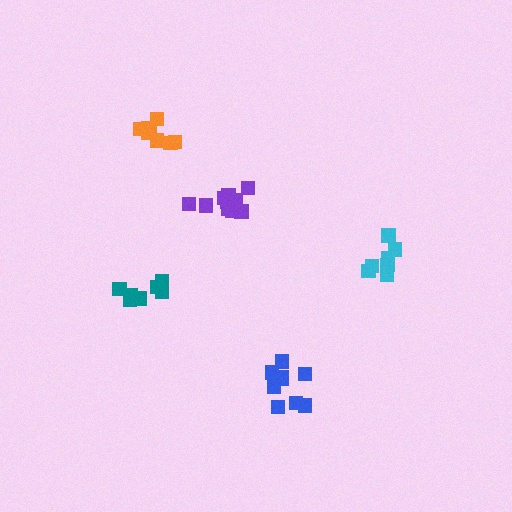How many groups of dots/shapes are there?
There are 5 groups.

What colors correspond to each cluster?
The clusters are colored: orange, purple, blue, cyan, teal.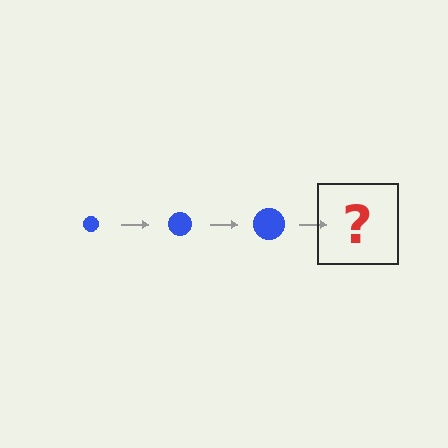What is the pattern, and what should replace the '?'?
The pattern is that the circle gets progressively larger each step. The '?' should be a blue circle, larger than the previous one.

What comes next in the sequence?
The next element should be a blue circle, larger than the previous one.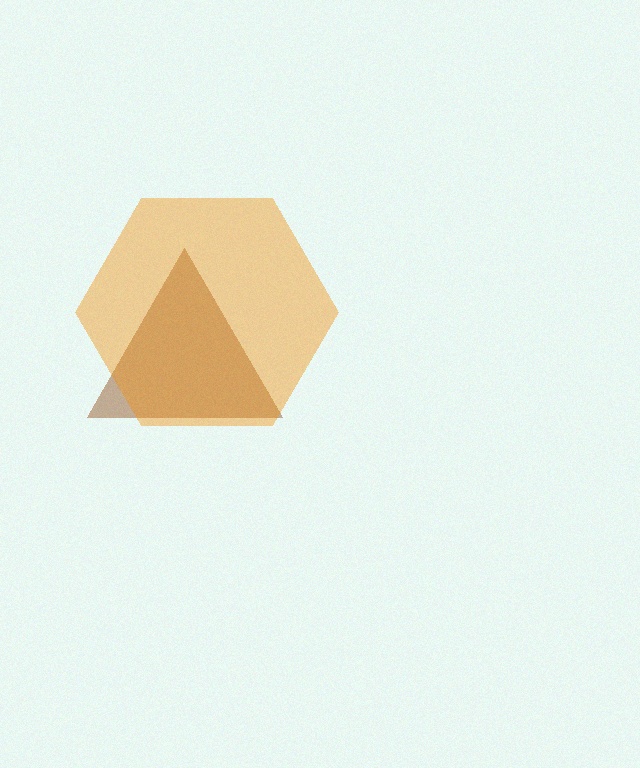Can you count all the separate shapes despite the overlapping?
Yes, there are 2 separate shapes.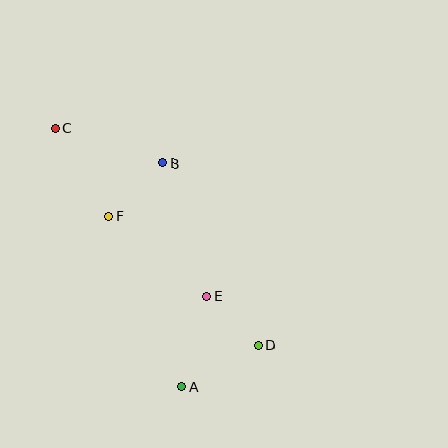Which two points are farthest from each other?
Points C and D are farthest from each other.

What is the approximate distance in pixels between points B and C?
The distance between B and C is approximately 113 pixels.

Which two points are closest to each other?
Points D and E are closest to each other.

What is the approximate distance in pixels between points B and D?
The distance between B and D is approximately 206 pixels.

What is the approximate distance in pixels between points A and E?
The distance between A and E is approximately 93 pixels.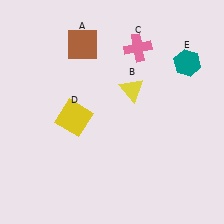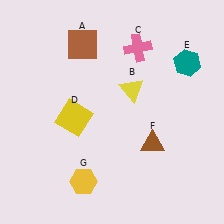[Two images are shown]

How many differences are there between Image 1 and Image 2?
There are 2 differences between the two images.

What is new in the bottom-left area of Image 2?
A yellow hexagon (G) was added in the bottom-left area of Image 2.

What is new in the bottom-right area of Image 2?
A brown triangle (F) was added in the bottom-right area of Image 2.